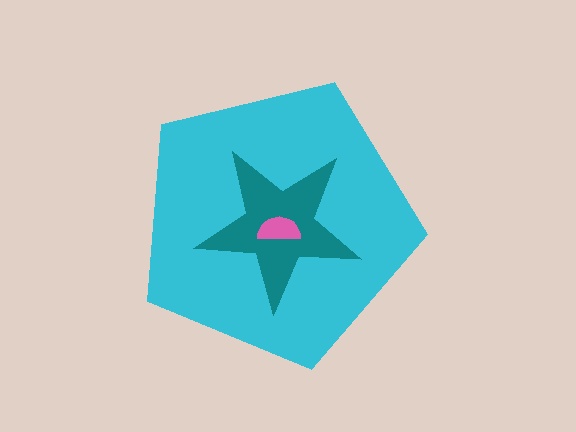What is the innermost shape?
The pink semicircle.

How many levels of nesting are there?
3.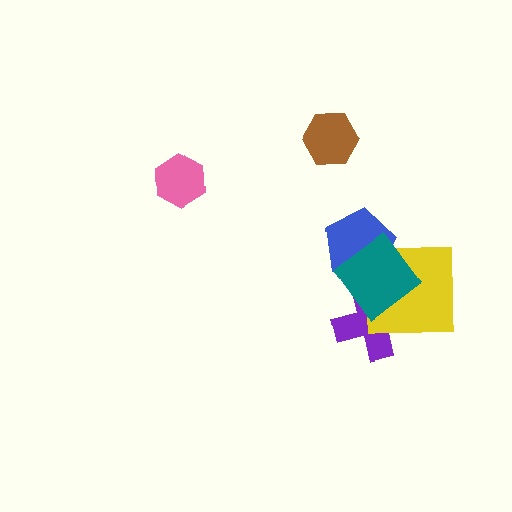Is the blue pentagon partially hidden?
Yes, it is partially covered by another shape.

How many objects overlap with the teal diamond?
3 objects overlap with the teal diamond.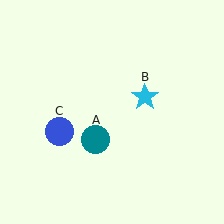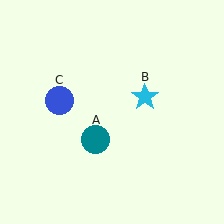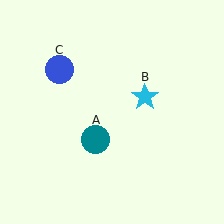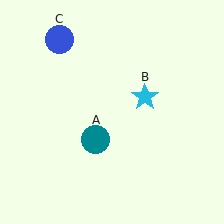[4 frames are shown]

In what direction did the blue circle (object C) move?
The blue circle (object C) moved up.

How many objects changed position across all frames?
1 object changed position: blue circle (object C).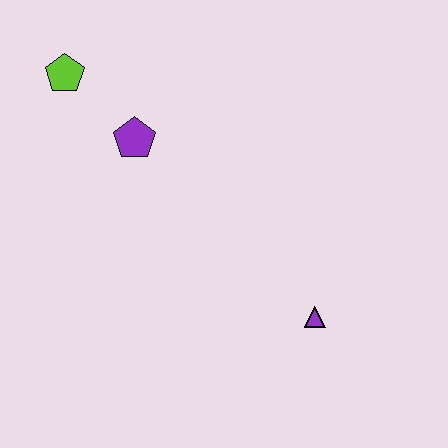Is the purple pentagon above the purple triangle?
Yes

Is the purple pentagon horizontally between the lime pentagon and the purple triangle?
Yes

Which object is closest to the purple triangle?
The purple pentagon is closest to the purple triangle.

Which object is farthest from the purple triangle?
The lime pentagon is farthest from the purple triangle.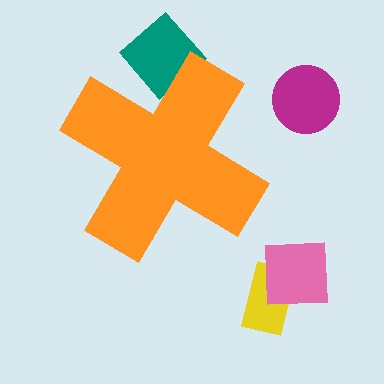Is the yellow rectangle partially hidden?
No, the yellow rectangle is fully visible.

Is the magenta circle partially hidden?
No, the magenta circle is fully visible.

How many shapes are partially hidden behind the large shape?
1 shape is partially hidden.